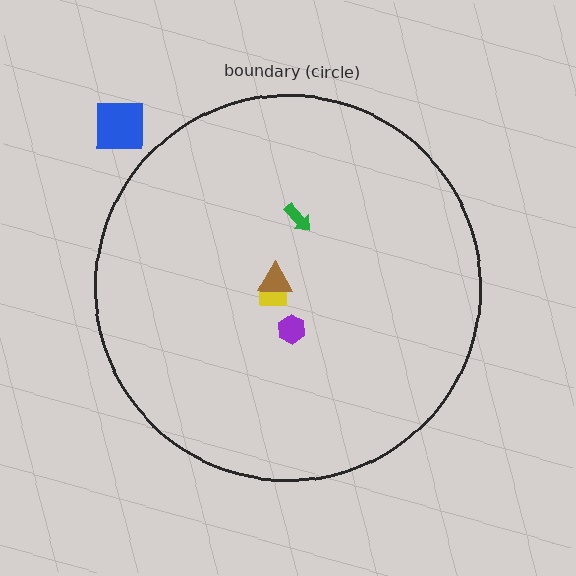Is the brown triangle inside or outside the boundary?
Inside.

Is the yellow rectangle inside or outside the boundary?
Inside.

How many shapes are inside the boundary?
4 inside, 1 outside.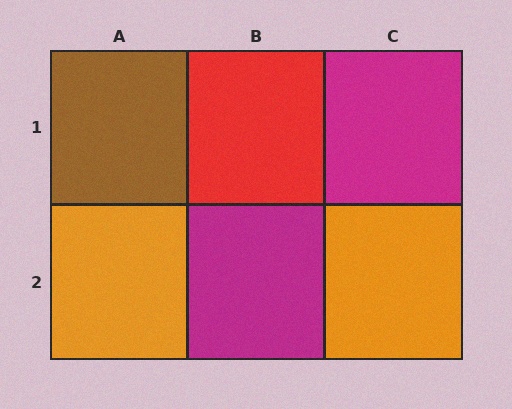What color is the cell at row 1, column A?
Brown.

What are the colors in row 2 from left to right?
Orange, magenta, orange.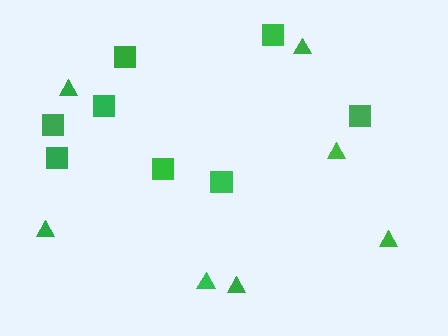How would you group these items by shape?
There are 2 groups: one group of triangles (7) and one group of squares (8).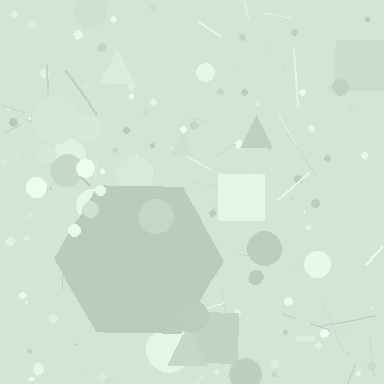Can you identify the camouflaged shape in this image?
The camouflaged shape is a hexagon.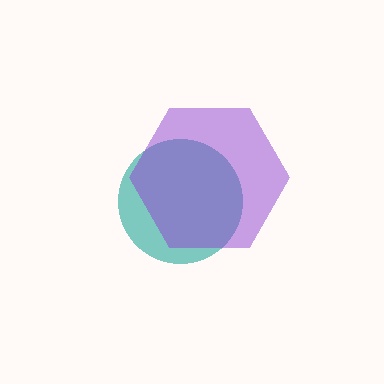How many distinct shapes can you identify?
There are 2 distinct shapes: a teal circle, a purple hexagon.